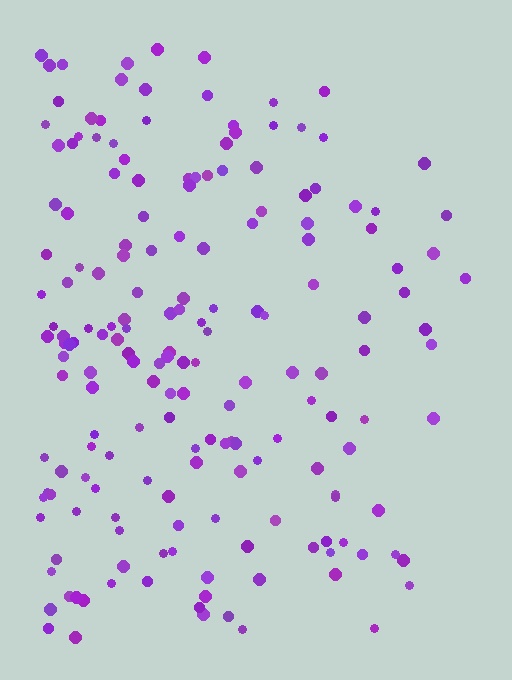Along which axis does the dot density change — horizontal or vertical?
Horizontal.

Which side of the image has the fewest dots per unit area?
The right.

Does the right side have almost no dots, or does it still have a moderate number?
Still a moderate number, just noticeably fewer than the left.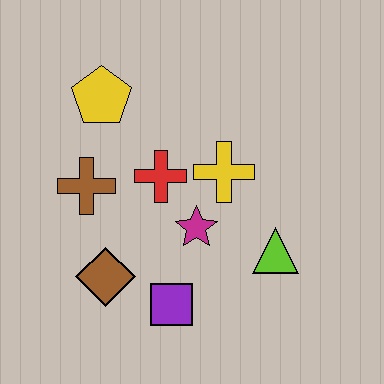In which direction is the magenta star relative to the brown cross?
The magenta star is to the right of the brown cross.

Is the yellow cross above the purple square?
Yes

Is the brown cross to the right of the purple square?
No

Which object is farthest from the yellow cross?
The brown diamond is farthest from the yellow cross.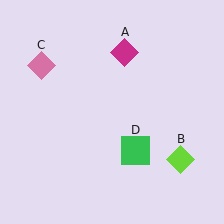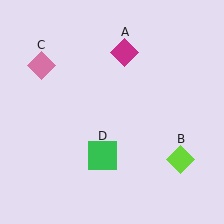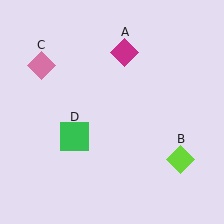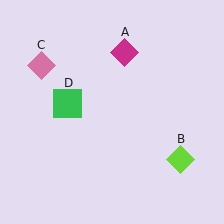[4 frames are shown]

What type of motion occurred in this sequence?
The green square (object D) rotated clockwise around the center of the scene.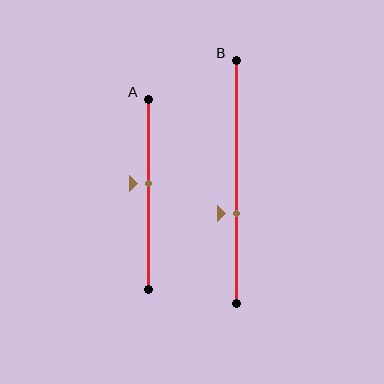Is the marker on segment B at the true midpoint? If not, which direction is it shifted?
No, the marker on segment B is shifted downward by about 13% of the segment length.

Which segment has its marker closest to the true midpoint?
Segment A has its marker closest to the true midpoint.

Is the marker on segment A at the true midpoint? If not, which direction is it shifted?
No, the marker on segment A is shifted upward by about 6% of the segment length.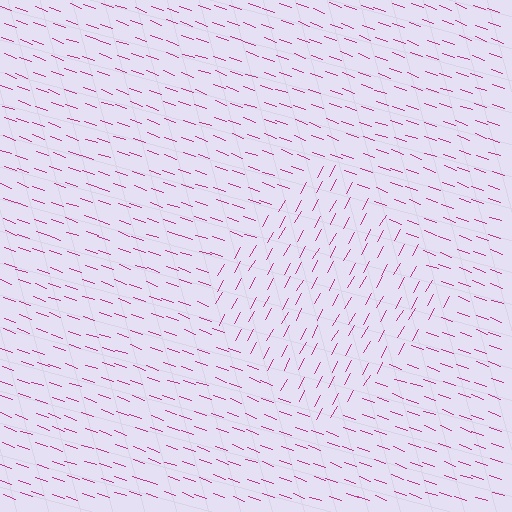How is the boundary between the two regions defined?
The boundary is defined purely by a change in line orientation (approximately 80 degrees difference). All lines are the same color and thickness.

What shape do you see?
I see a diamond.